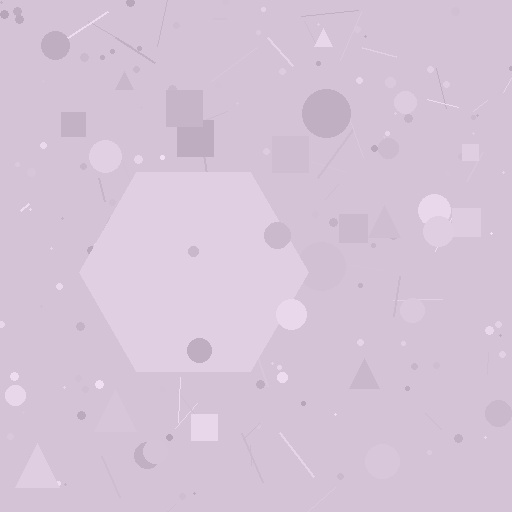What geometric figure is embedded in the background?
A hexagon is embedded in the background.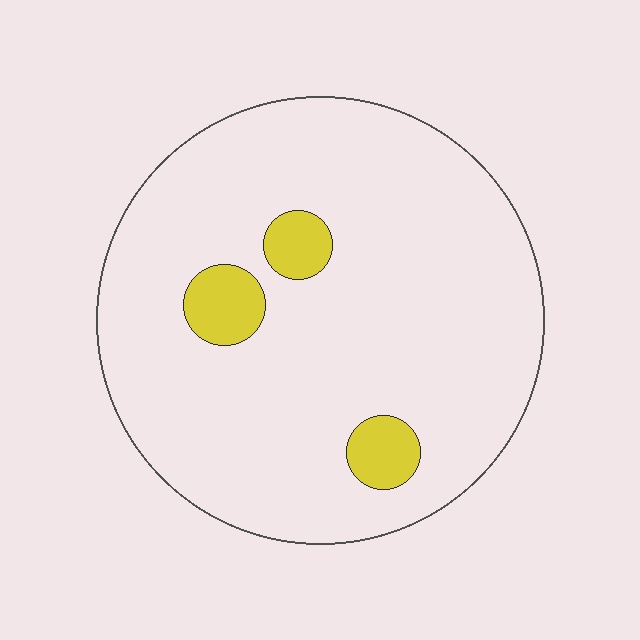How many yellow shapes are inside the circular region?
3.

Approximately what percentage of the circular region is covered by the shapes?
Approximately 10%.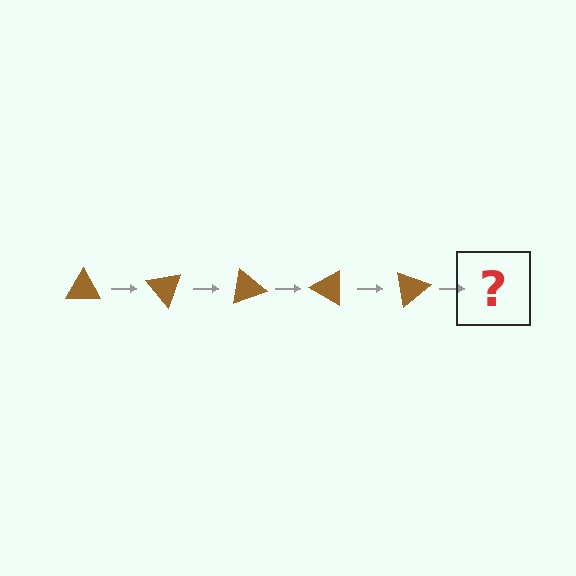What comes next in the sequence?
The next element should be a brown triangle rotated 250 degrees.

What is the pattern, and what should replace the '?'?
The pattern is that the triangle rotates 50 degrees each step. The '?' should be a brown triangle rotated 250 degrees.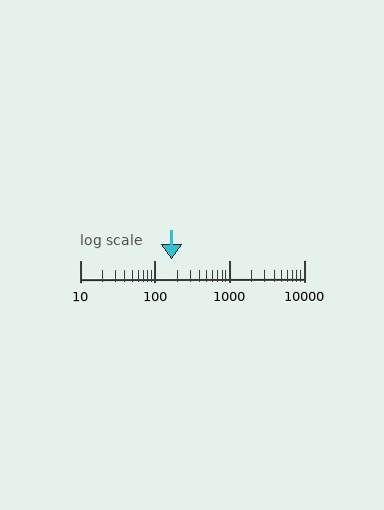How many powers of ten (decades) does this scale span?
The scale spans 3 decades, from 10 to 10000.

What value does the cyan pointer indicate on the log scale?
The pointer indicates approximately 170.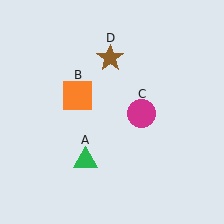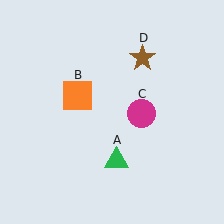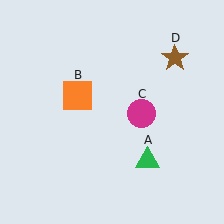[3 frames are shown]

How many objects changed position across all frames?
2 objects changed position: green triangle (object A), brown star (object D).